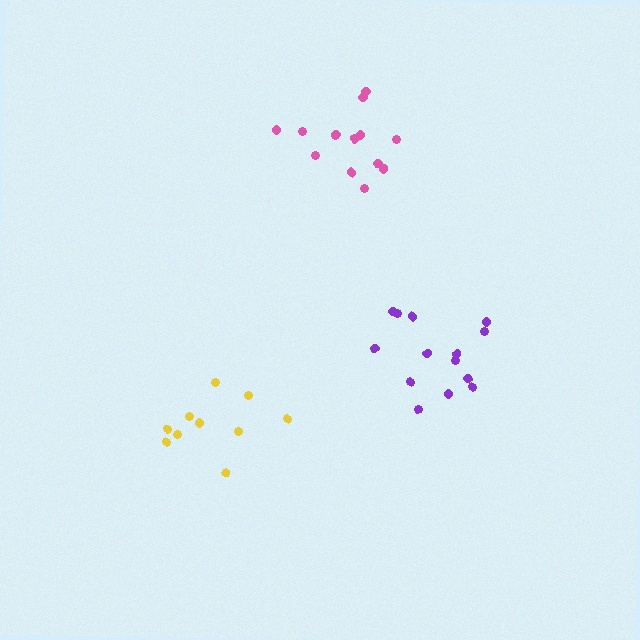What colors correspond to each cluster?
The clusters are colored: purple, pink, yellow.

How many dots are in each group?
Group 1: 14 dots, Group 2: 14 dots, Group 3: 10 dots (38 total).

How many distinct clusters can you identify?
There are 3 distinct clusters.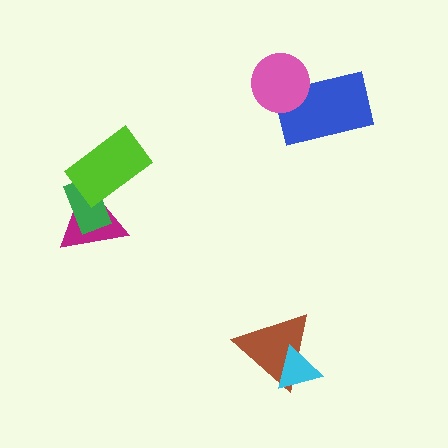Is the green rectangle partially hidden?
Yes, it is partially covered by another shape.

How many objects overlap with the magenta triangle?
2 objects overlap with the magenta triangle.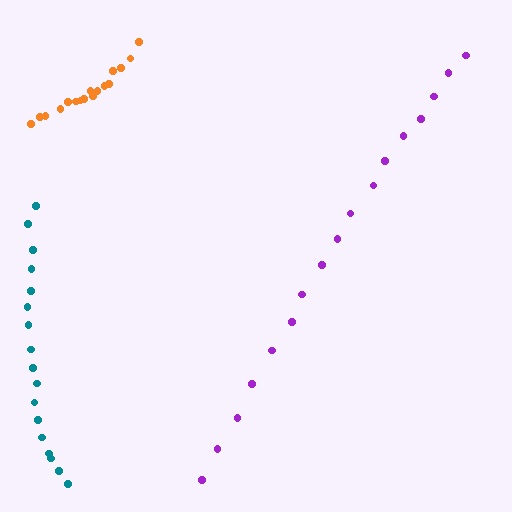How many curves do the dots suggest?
There are 3 distinct paths.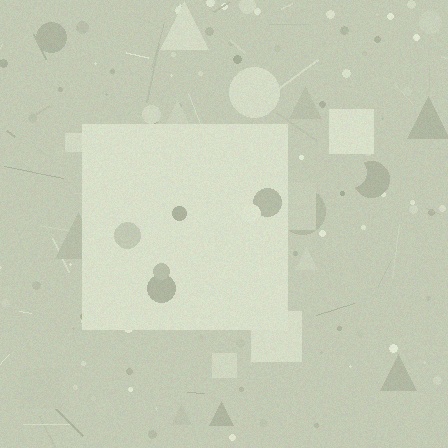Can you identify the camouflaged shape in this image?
The camouflaged shape is a square.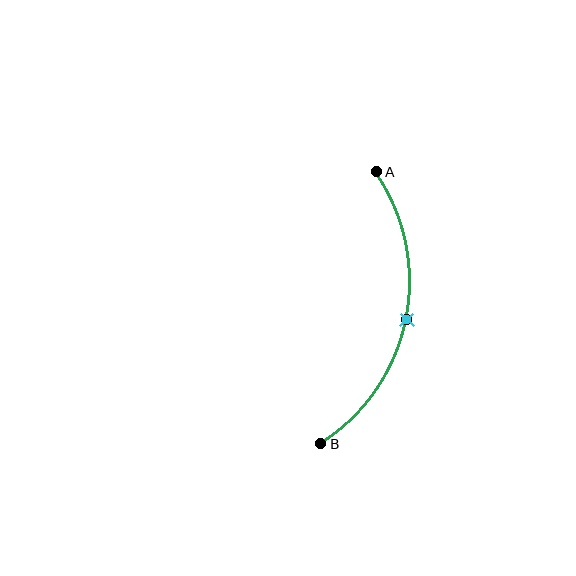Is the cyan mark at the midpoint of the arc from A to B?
Yes. The cyan mark lies on the arc at equal arc-length from both A and B — it is the arc midpoint.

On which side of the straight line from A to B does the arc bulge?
The arc bulges to the right of the straight line connecting A and B.